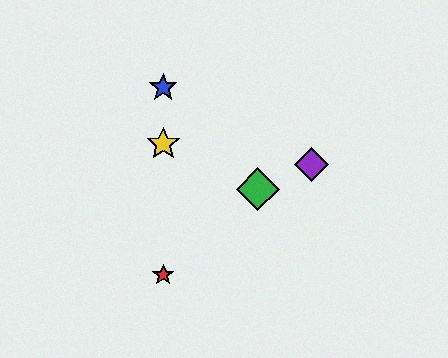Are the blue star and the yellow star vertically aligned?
Yes, both are at x≈163.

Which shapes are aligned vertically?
The red star, the blue star, the yellow star are aligned vertically.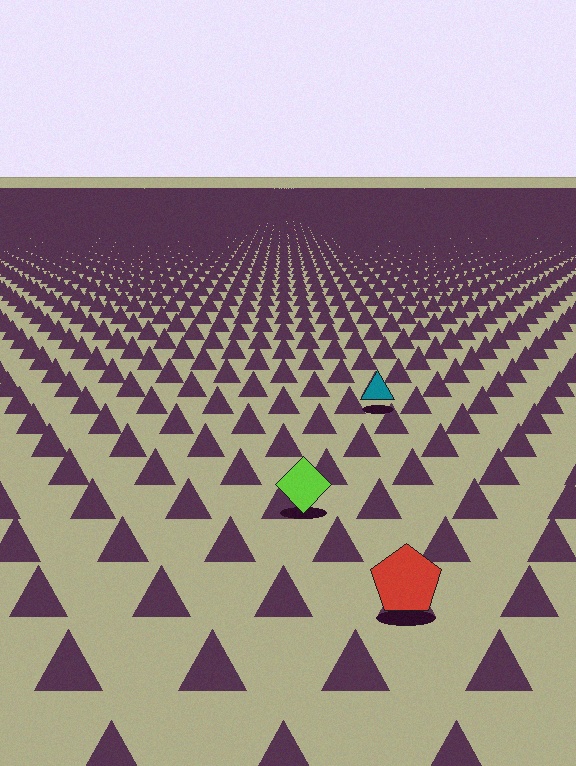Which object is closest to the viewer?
The red pentagon is closest. The texture marks near it are larger and more spread out.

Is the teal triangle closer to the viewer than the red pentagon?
No. The red pentagon is closer — you can tell from the texture gradient: the ground texture is coarser near it.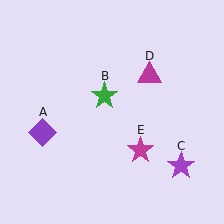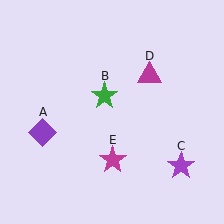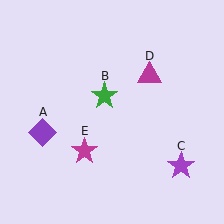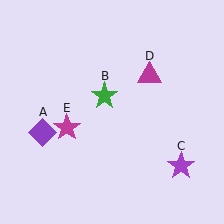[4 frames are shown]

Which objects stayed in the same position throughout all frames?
Purple diamond (object A) and green star (object B) and purple star (object C) and magenta triangle (object D) remained stationary.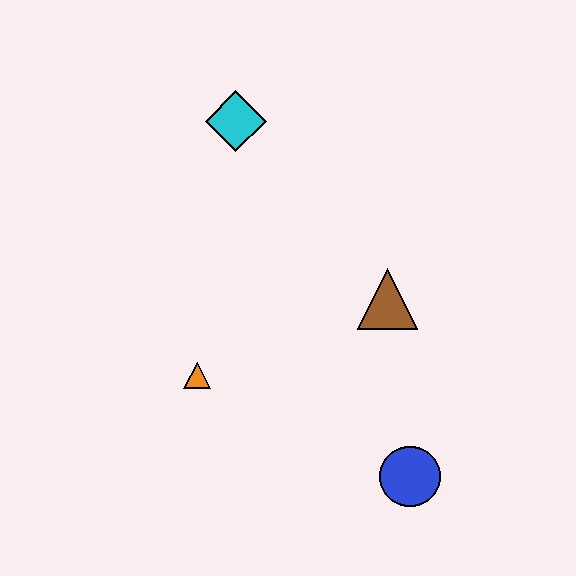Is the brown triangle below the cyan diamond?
Yes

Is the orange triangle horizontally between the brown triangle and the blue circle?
No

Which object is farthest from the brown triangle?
The cyan diamond is farthest from the brown triangle.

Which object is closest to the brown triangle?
The blue circle is closest to the brown triangle.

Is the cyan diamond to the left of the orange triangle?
No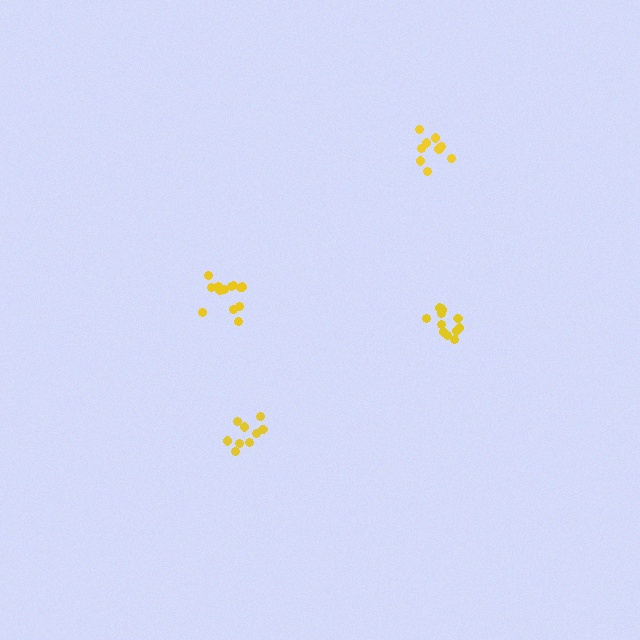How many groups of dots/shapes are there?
There are 4 groups.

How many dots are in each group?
Group 1: 13 dots, Group 2: 12 dots, Group 3: 9 dots, Group 4: 9 dots (43 total).